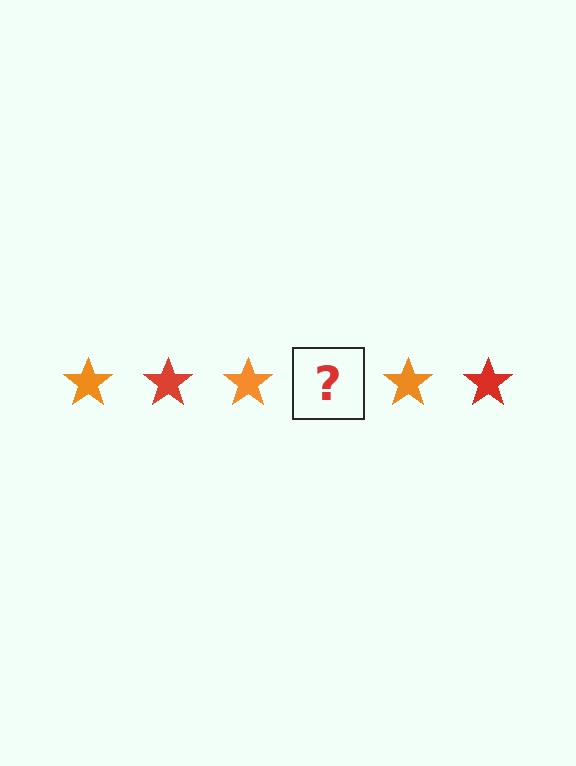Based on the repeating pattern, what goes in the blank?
The blank should be a red star.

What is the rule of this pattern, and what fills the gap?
The rule is that the pattern cycles through orange, red stars. The gap should be filled with a red star.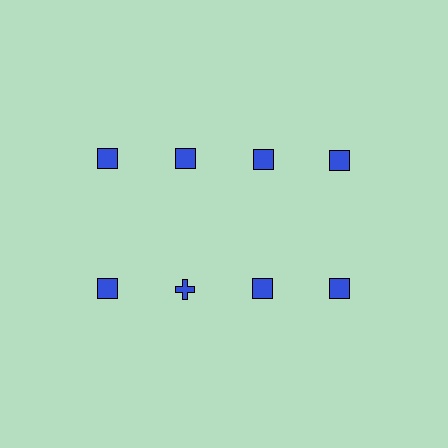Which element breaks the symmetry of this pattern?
The blue cross in the second row, second from left column breaks the symmetry. All other shapes are blue squares.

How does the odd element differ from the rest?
It has a different shape: cross instead of square.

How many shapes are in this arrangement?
There are 8 shapes arranged in a grid pattern.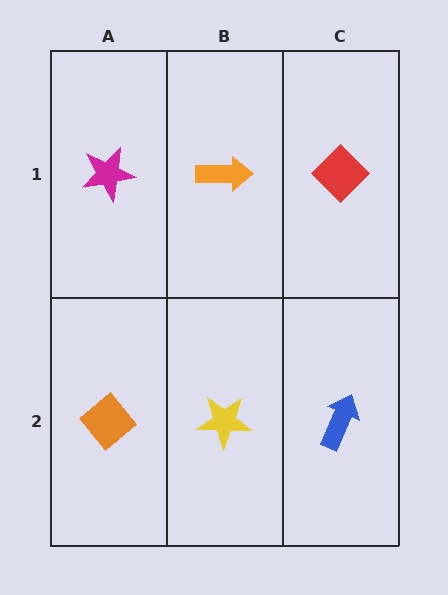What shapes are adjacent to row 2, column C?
A red diamond (row 1, column C), a yellow star (row 2, column B).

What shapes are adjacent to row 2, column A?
A magenta star (row 1, column A), a yellow star (row 2, column B).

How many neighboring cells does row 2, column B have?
3.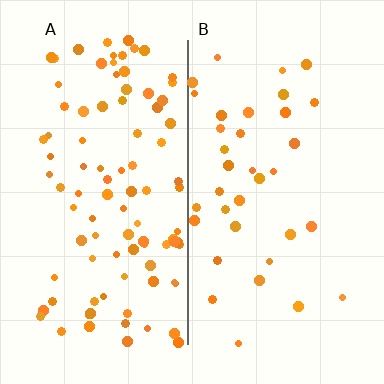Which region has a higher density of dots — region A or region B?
A (the left).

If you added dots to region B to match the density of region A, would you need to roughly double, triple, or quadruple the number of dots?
Approximately triple.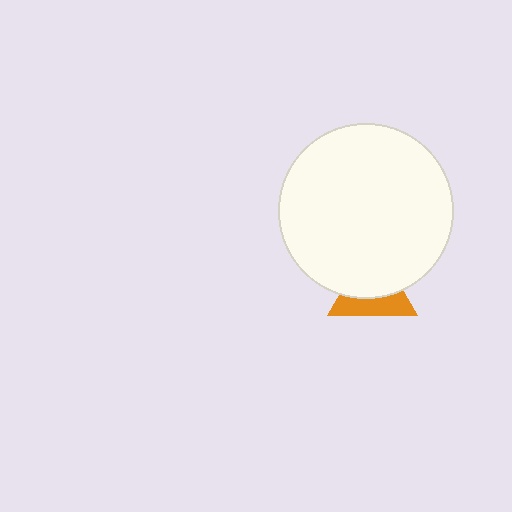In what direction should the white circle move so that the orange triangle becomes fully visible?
The white circle should move up. That is the shortest direction to clear the overlap and leave the orange triangle fully visible.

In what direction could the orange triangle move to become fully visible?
The orange triangle could move down. That would shift it out from behind the white circle entirely.